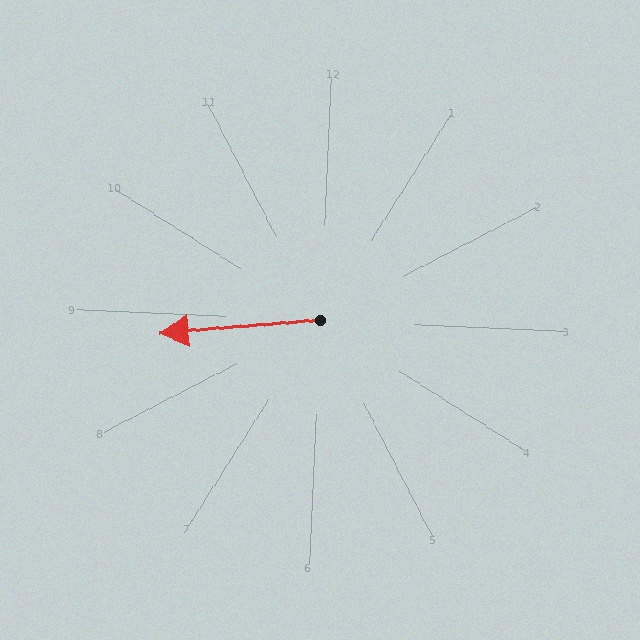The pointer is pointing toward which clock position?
Roughly 9 o'clock.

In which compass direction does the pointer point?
West.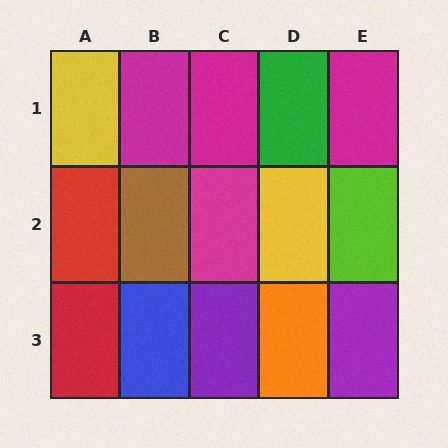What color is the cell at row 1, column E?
Magenta.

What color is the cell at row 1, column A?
Yellow.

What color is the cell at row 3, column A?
Red.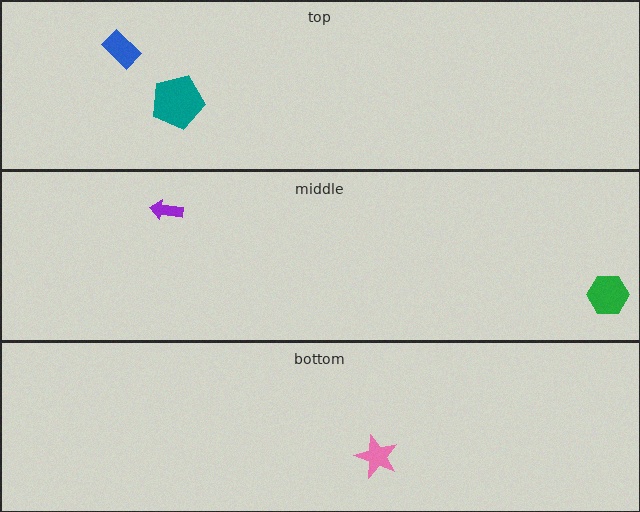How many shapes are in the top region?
2.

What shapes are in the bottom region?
The pink star.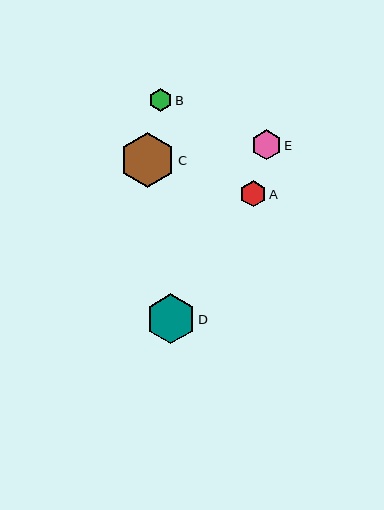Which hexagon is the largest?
Hexagon C is the largest with a size of approximately 55 pixels.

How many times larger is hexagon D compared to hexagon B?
Hexagon D is approximately 2.2 times the size of hexagon B.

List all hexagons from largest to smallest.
From largest to smallest: C, D, E, A, B.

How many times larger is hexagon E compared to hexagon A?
Hexagon E is approximately 1.2 times the size of hexagon A.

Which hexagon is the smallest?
Hexagon B is the smallest with a size of approximately 23 pixels.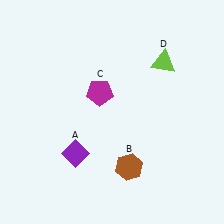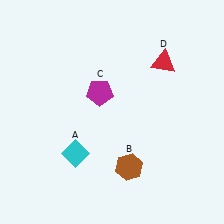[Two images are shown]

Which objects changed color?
A changed from purple to cyan. D changed from lime to red.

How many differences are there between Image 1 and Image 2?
There are 2 differences between the two images.